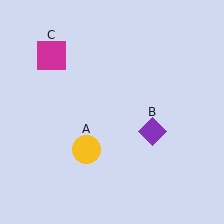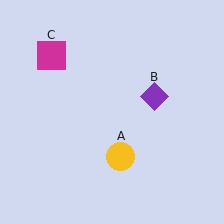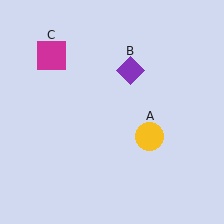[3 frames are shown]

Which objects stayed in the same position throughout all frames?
Magenta square (object C) remained stationary.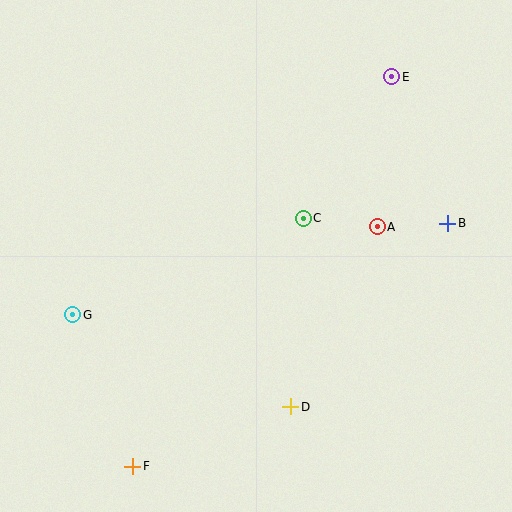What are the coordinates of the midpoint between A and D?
The midpoint between A and D is at (334, 317).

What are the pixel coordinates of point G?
Point G is at (73, 315).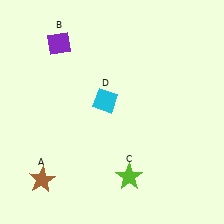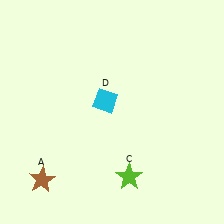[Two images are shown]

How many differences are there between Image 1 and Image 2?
There is 1 difference between the two images.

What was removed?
The purple diamond (B) was removed in Image 2.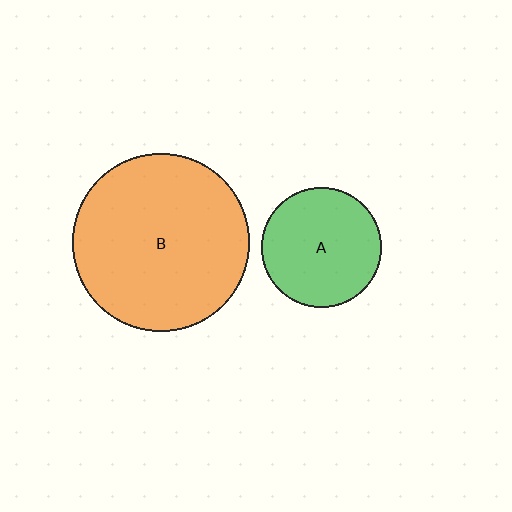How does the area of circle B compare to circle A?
Approximately 2.2 times.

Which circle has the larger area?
Circle B (orange).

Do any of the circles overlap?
No, none of the circles overlap.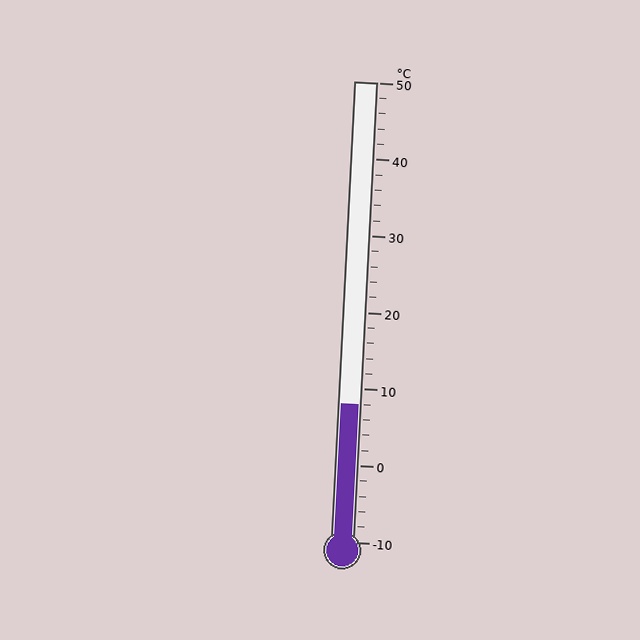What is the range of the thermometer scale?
The thermometer scale ranges from -10°C to 50°C.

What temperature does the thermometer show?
The thermometer shows approximately 8°C.